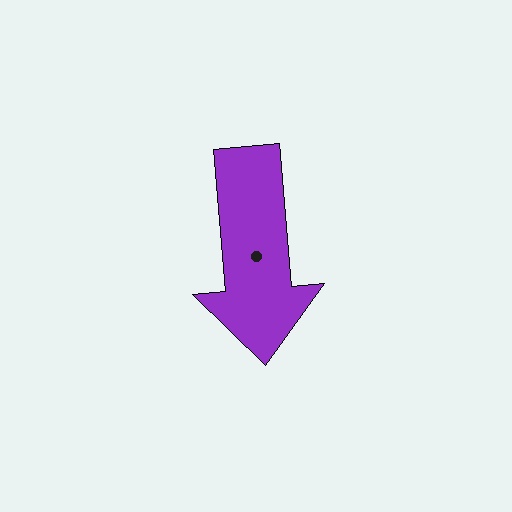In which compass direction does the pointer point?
South.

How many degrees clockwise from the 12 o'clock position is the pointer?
Approximately 175 degrees.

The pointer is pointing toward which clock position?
Roughly 6 o'clock.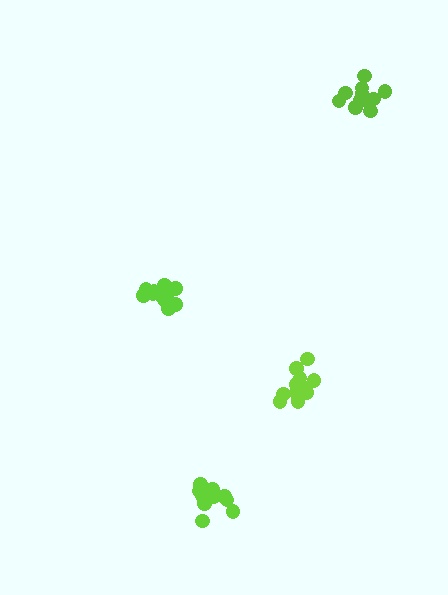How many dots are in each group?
Group 1: 11 dots, Group 2: 12 dots, Group 3: 14 dots, Group 4: 13 dots (50 total).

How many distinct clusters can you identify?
There are 4 distinct clusters.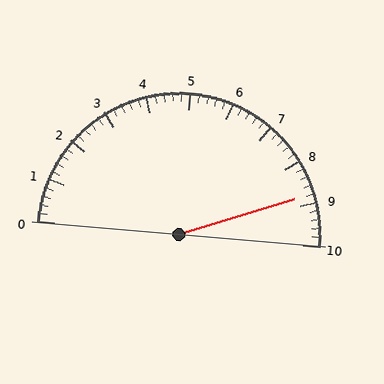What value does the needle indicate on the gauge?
The needle indicates approximately 8.8.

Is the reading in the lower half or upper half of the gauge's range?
The reading is in the upper half of the range (0 to 10).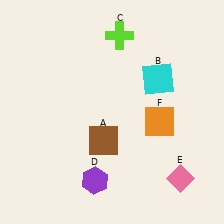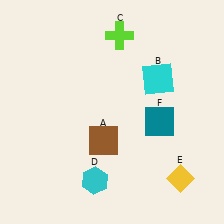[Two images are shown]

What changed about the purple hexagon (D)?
In Image 1, D is purple. In Image 2, it changed to cyan.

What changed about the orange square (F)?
In Image 1, F is orange. In Image 2, it changed to teal.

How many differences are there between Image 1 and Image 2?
There are 3 differences between the two images.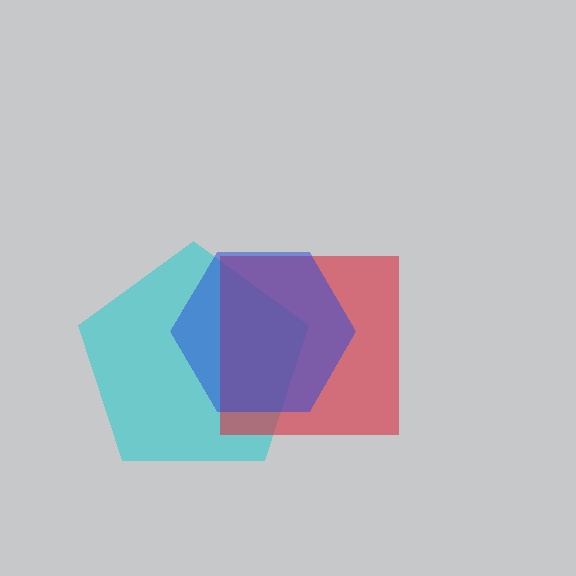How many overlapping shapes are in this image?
There are 3 overlapping shapes in the image.